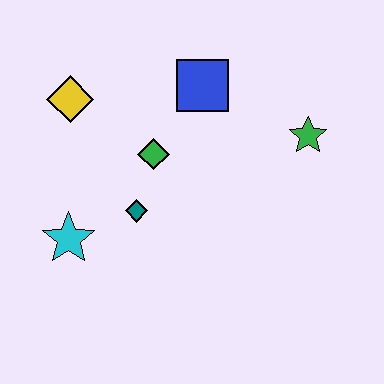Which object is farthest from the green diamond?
The green star is farthest from the green diamond.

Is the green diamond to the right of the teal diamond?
Yes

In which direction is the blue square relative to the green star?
The blue square is to the left of the green star.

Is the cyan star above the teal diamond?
No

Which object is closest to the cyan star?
The teal diamond is closest to the cyan star.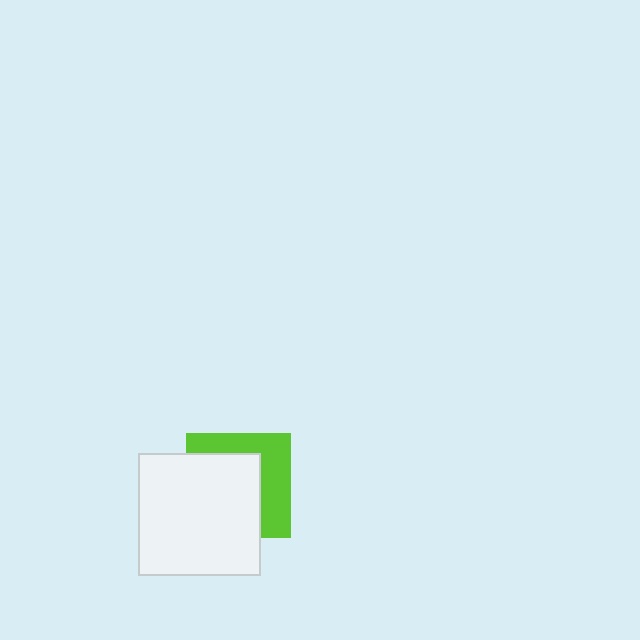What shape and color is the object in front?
The object in front is a white square.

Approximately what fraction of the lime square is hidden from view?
Roughly 58% of the lime square is hidden behind the white square.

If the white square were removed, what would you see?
You would see the complete lime square.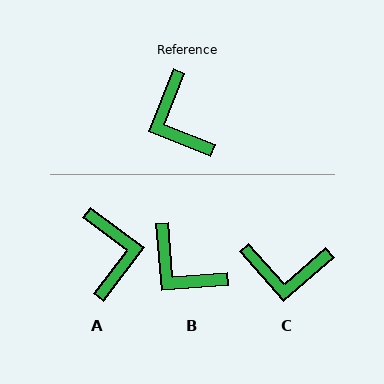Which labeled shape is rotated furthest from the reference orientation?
A, about 165 degrees away.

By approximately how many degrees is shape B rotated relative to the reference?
Approximately 26 degrees counter-clockwise.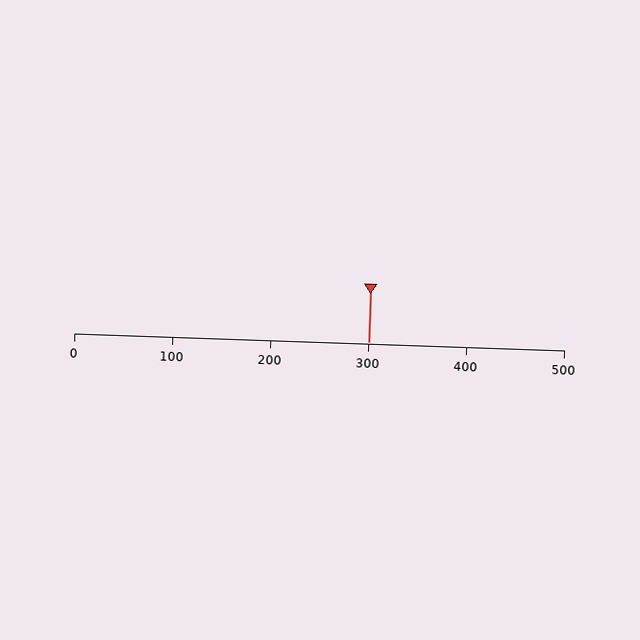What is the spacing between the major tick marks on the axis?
The major ticks are spaced 100 apart.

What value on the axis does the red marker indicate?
The marker indicates approximately 300.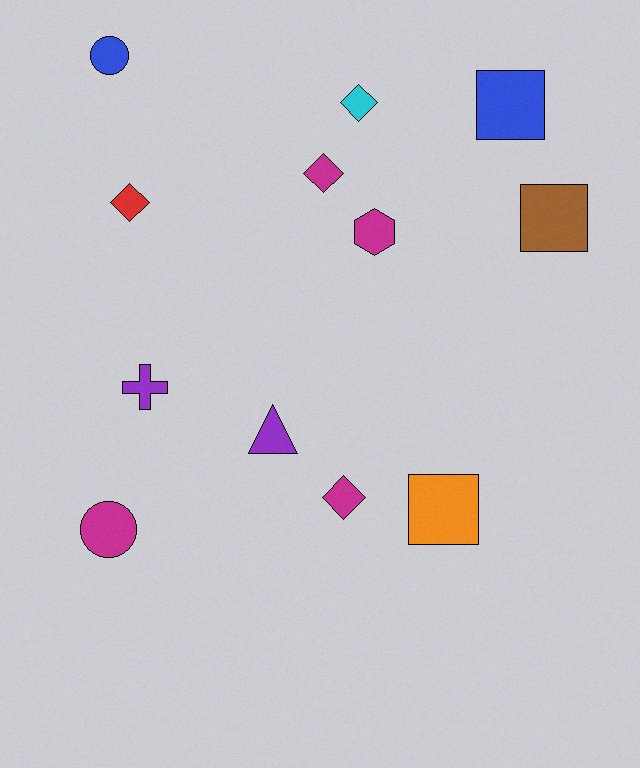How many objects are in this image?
There are 12 objects.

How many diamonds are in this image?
There are 4 diamonds.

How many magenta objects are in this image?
There are 4 magenta objects.